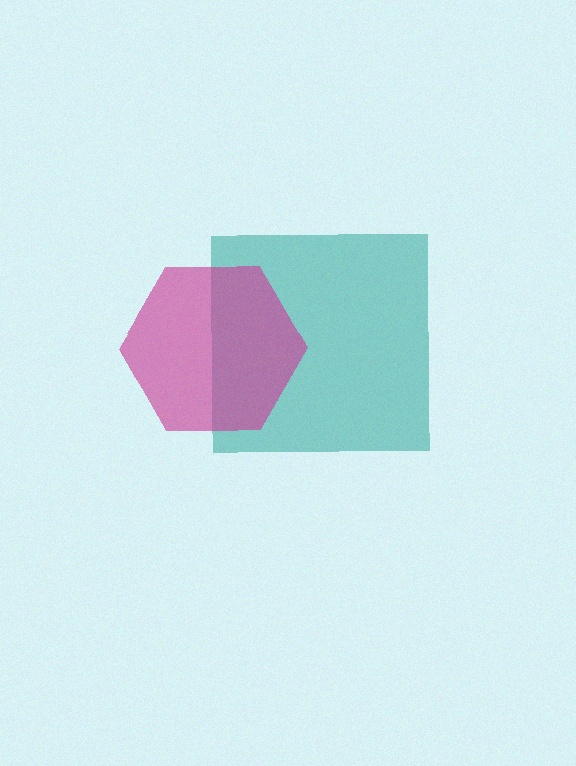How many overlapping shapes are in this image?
There are 2 overlapping shapes in the image.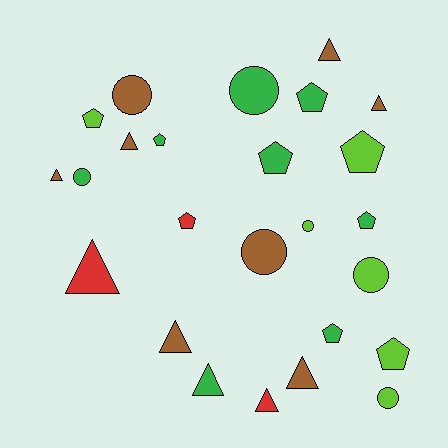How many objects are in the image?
There are 25 objects.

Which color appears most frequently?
Green, with 8 objects.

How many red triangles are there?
There are 2 red triangles.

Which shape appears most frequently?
Pentagon, with 9 objects.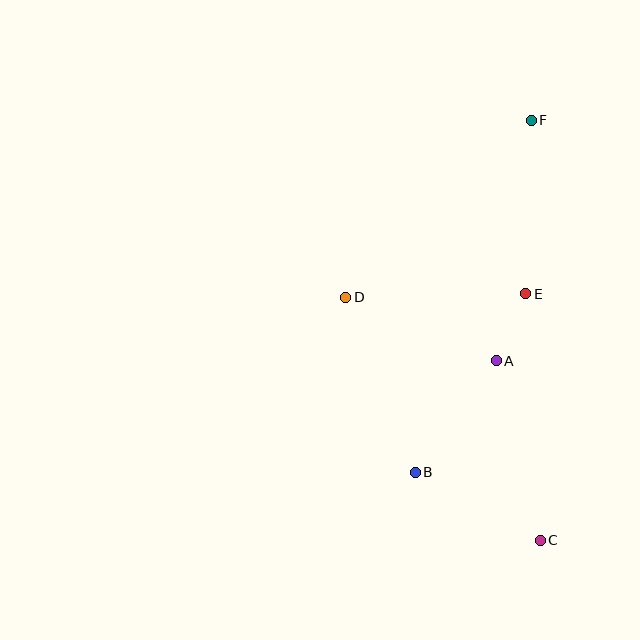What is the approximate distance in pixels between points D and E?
The distance between D and E is approximately 180 pixels.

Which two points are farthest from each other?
Points C and F are farthest from each other.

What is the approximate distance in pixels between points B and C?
The distance between B and C is approximately 142 pixels.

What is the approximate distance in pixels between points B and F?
The distance between B and F is approximately 370 pixels.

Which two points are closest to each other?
Points A and E are closest to each other.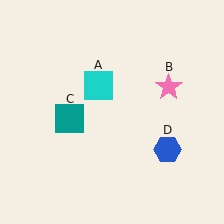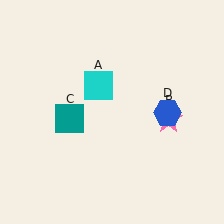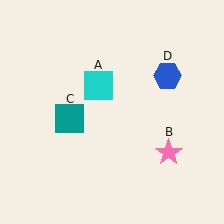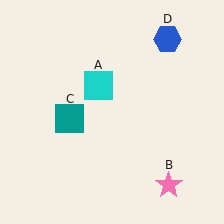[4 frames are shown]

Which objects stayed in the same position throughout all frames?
Cyan square (object A) and teal square (object C) remained stationary.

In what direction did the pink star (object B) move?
The pink star (object B) moved down.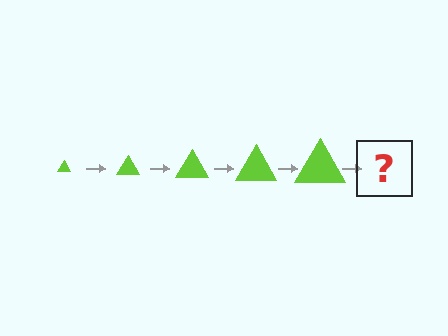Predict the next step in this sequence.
The next step is a lime triangle, larger than the previous one.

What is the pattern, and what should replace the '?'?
The pattern is that the triangle gets progressively larger each step. The '?' should be a lime triangle, larger than the previous one.